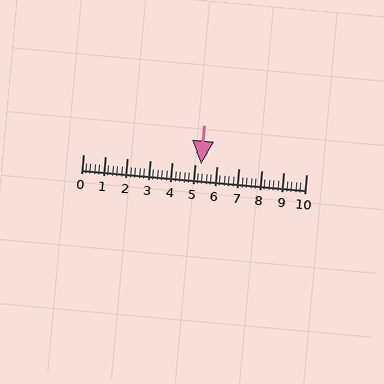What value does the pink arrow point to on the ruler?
The pink arrow points to approximately 5.3.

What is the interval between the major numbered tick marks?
The major tick marks are spaced 1 units apart.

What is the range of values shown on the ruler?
The ruler shows values from 0 to 10.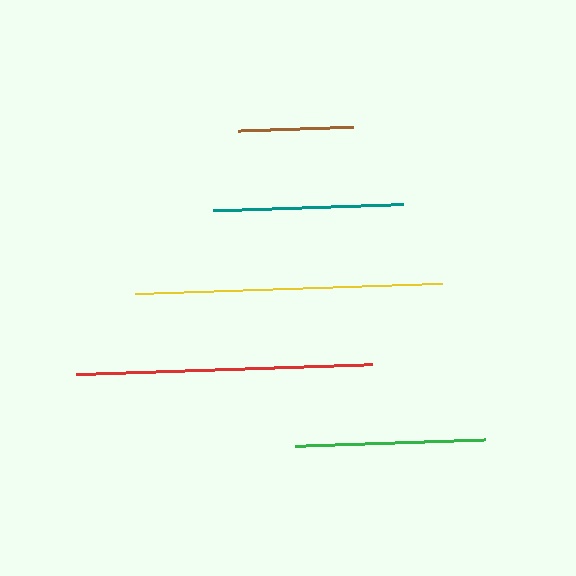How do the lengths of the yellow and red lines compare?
The yellow and red lines are approximately the same length.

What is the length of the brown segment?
The brown segment is approximately 115 pixels long.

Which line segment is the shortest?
The brown line is the shortest at approximately 115 pixels.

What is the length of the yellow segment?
The yellow segment is approximately 307 pixels long.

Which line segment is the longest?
The yellow line is the longest at approximately 307 pixels.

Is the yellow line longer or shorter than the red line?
The yellow line is longer than the red line.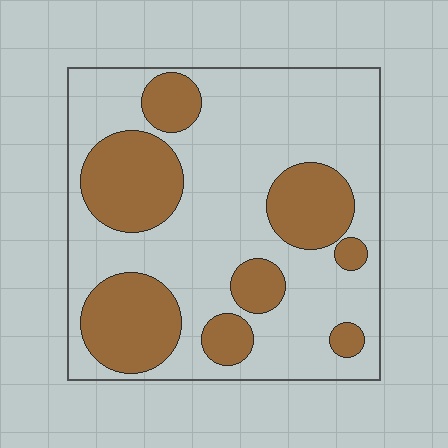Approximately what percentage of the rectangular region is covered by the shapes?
Approximately 35%.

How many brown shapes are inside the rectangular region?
8.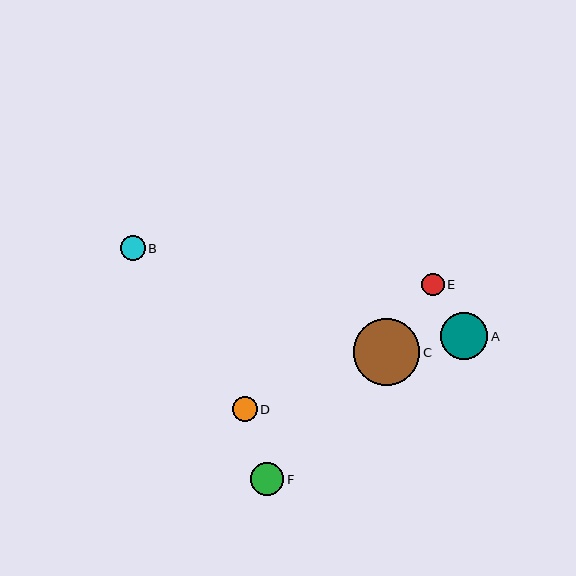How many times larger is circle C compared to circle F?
Circle C is approximately 2.0 times the size of circle F.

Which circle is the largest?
Circle C is the largest with a size of approximately 67 pixels.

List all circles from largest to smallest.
From largest to smallest: C, A, F, B, D, E.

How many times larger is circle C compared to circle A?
Circle C is approximately 1.4 times the size of circle A.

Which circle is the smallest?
Circle E is the smallest with a size of approximately 22 pixels.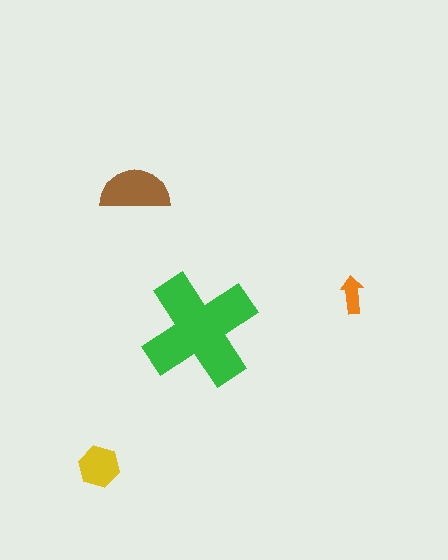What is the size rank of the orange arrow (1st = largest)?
4th.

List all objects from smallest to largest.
The orange arrow, the yellow hexagon, the brown semicircle, the green cross.